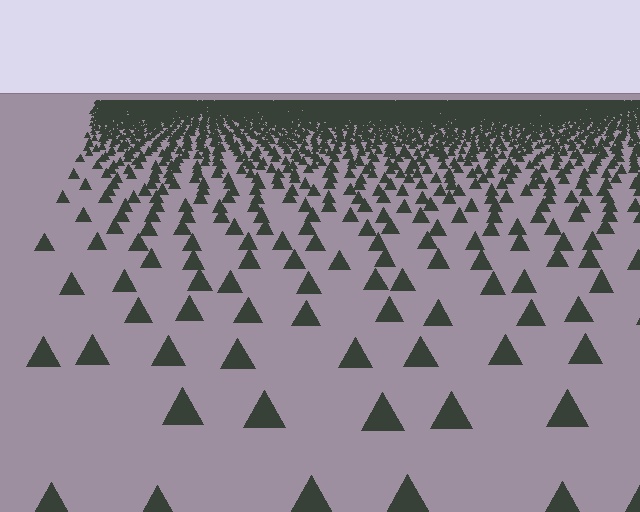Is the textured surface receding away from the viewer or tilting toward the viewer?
The surface is receding away from the viewer. Texture elements get smaller and denser toward the top.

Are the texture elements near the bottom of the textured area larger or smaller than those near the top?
Larger. Near the bottom, elements are closer to the viewer and appear at a bigger on-screen size.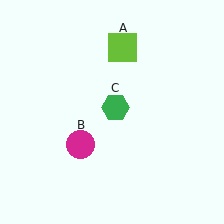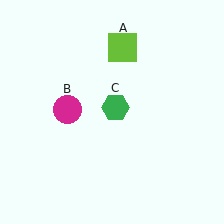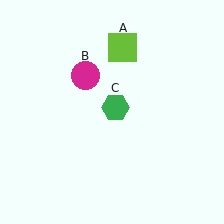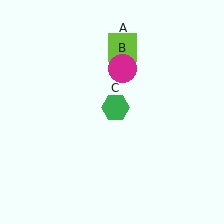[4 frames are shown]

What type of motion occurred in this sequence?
The magenta circle (object B) rotated clockwise around the center of the scene.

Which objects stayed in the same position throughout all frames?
Lime square (object A) and green hexagon (object C) remained stationary.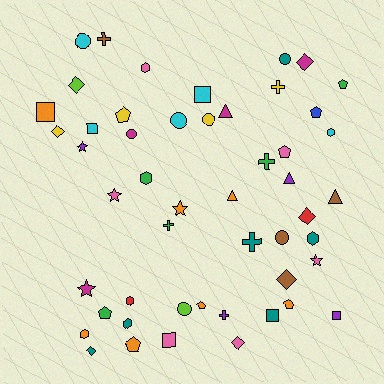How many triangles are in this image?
There are 4 triangles.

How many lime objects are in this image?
There are 2 lime objects.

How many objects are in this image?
There are 50 objects.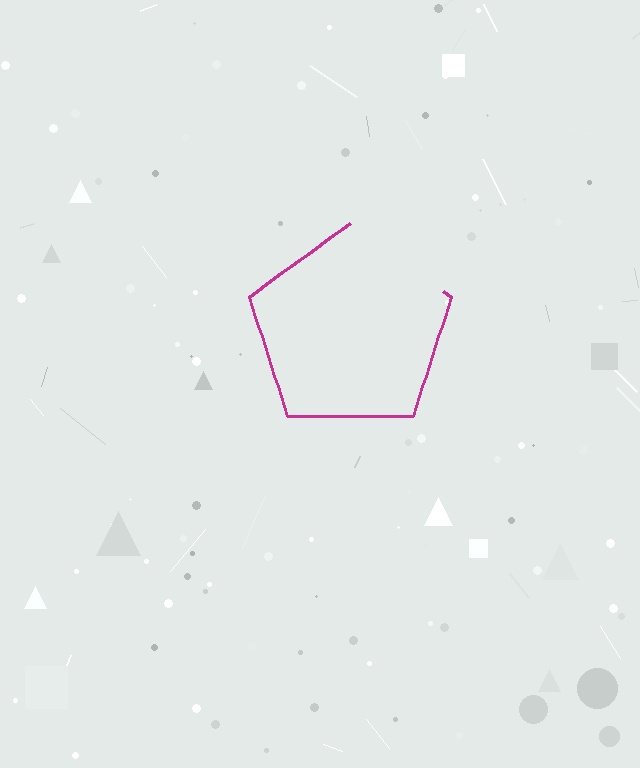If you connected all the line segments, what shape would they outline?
They would outline a pentagon.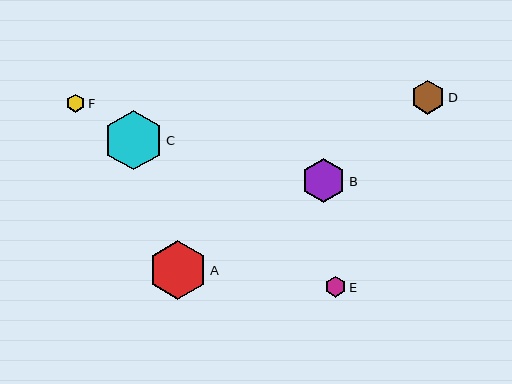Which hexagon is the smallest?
Hexagon F is the smallest with a size of approximately 18 pixels.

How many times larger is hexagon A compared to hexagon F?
Hexagon A is approximately 3.3 times the size of hexagon F.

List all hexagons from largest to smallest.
From largest to smallest: C, A, B, D, E, F.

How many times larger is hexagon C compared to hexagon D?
Hexagon C is approximately 1.7 times the size of hexagon D.